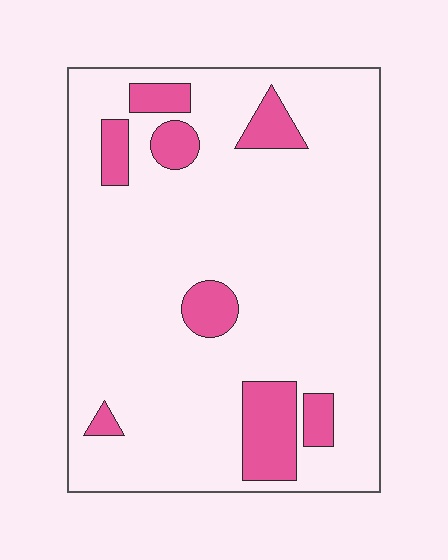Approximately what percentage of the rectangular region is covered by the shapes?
Approximately 15%.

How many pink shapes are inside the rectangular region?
8.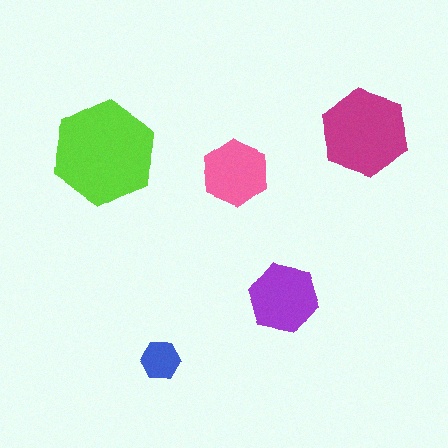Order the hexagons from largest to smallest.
the lime one, the magenta one, the purple one, the pink one, the blue one.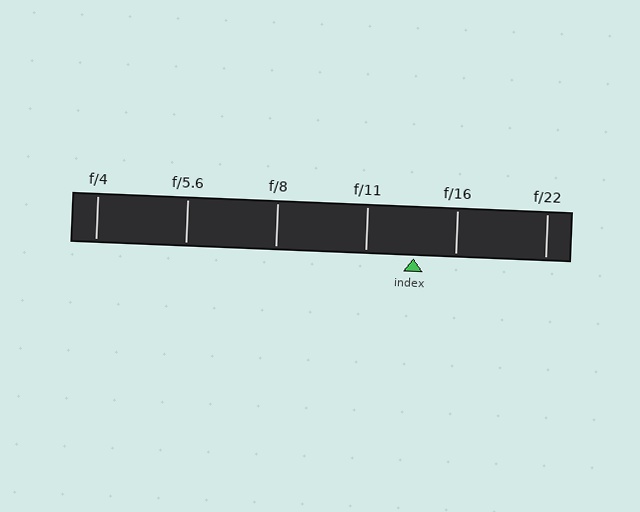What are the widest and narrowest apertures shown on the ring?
The widest aperture shown is f/4 and the narrowest is f/22.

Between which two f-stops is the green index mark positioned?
The index mark is between f/11 and f/16.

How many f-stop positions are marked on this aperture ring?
There are 6 f-stop positions marked.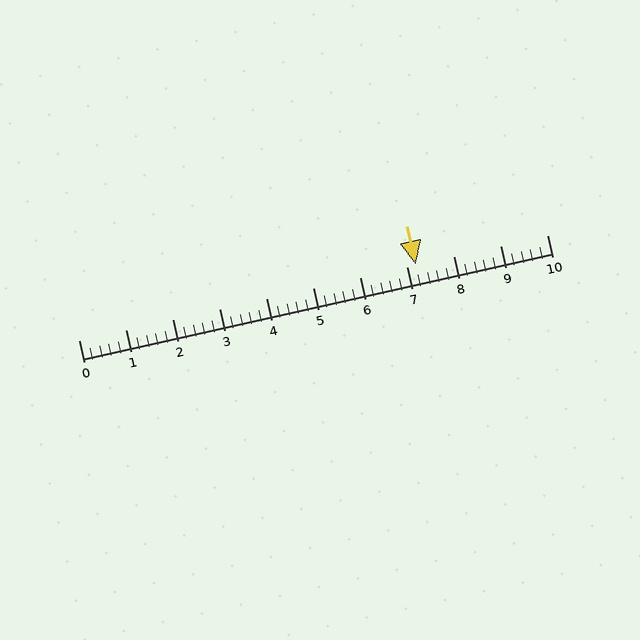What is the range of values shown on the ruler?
The ruler shows values from 0 to 10.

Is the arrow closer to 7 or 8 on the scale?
The arrow is closer to 7.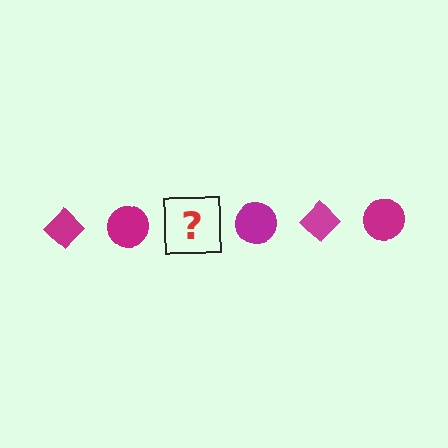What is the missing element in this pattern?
The missing element is a magenta diamond.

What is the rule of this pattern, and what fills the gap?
The rule is that the pattern cycles through diamond, circle shapes in magenta. The gap should be filled with a magenta diamond.